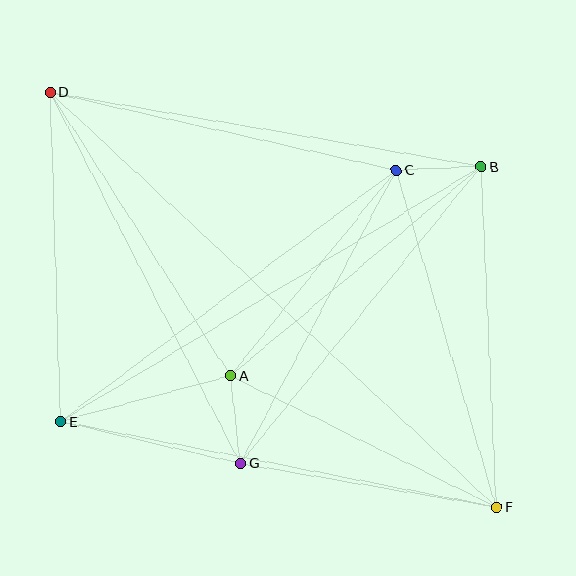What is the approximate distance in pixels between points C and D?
The distance between C and D is approximately 355 pixels.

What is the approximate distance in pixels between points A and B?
The distance between A and B is approximately 326 pixels.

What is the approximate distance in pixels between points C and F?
The distance between C and F is approximately 352 pixels.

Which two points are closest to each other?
Points B and C are closest to each other.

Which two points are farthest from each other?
Points D and F are farthest from each other.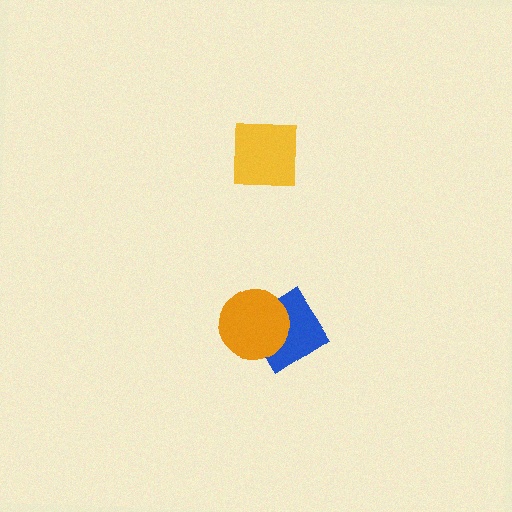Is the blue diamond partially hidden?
Yes, it is partially covered by another shape.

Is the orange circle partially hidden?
No, no other shape covers it.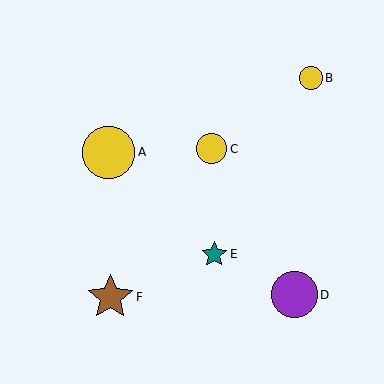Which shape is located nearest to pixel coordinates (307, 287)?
The purple circle (labeled D) at (294, 295) is nearest to that location.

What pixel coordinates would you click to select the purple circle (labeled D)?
Click at (294, 295) to select the purple circle D.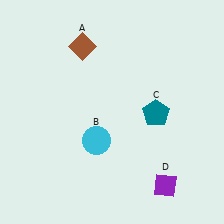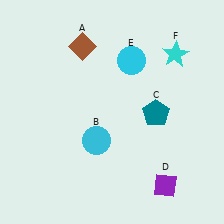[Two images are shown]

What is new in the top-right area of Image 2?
A cyan star (F) was added in the top-right area of Image 2.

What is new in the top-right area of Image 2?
A cyan circle (E) was added in the top-right area of Image 2.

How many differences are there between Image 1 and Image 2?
There are 2 differences between the two images.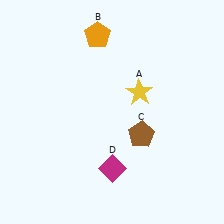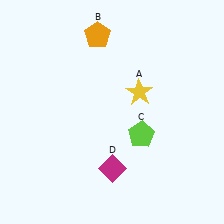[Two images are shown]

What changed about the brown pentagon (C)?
In Image 1, C is brown. In Image 2, it changed to lime.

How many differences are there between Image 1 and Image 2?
There is 1 difference between the two images.